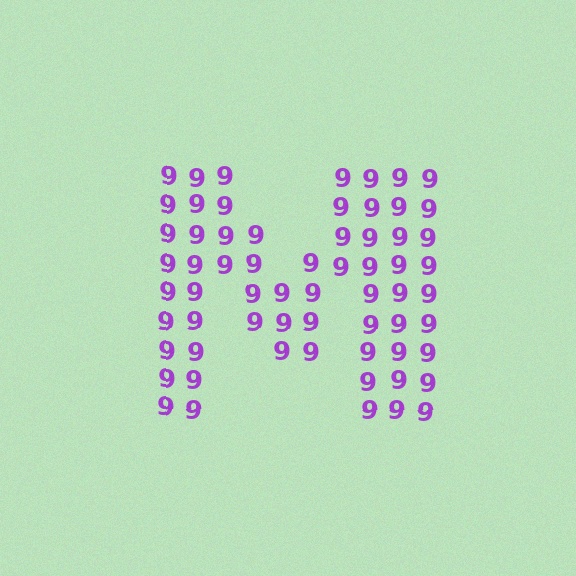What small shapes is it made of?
It is made of small digit 9's.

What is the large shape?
The large shape is the letter M.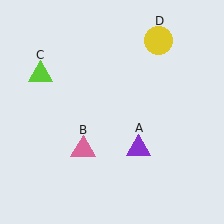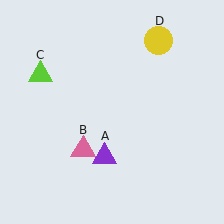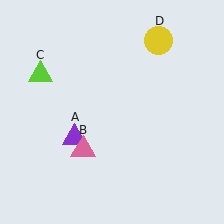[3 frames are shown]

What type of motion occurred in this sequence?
The purple triangle (object A) rotated clockwise around the center of the scene.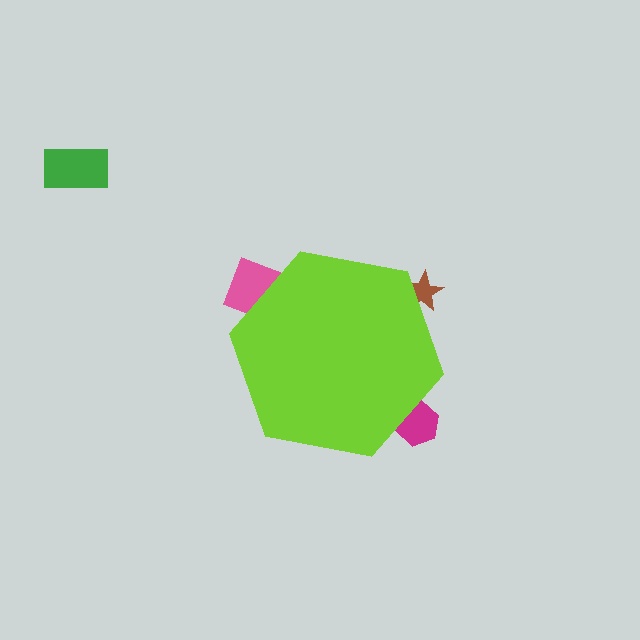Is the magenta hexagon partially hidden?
Yes, the magenta hexagon is partially hidden behind the lime hexagon.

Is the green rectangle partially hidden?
No, the green rectangle is fully visible.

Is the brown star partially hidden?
Yes, the brown star is partially hidden behind the lime hexagon.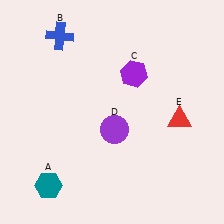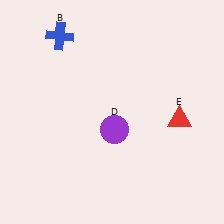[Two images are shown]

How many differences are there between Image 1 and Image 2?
There are 2 differences between the two images.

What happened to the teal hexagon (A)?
The teal hexagon (A) was removed in Image 2. It was in the bottom-left area of Image 1.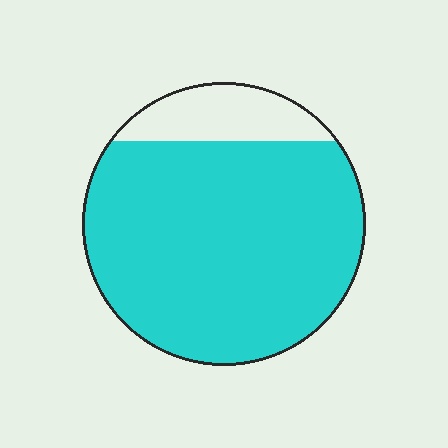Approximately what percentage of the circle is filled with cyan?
Approximately 85%.